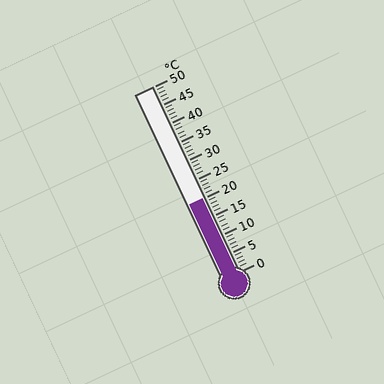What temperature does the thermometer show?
The thermometer shows approximately 20°C.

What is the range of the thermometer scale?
The thermometer scale ranges from 0°C to 50°C.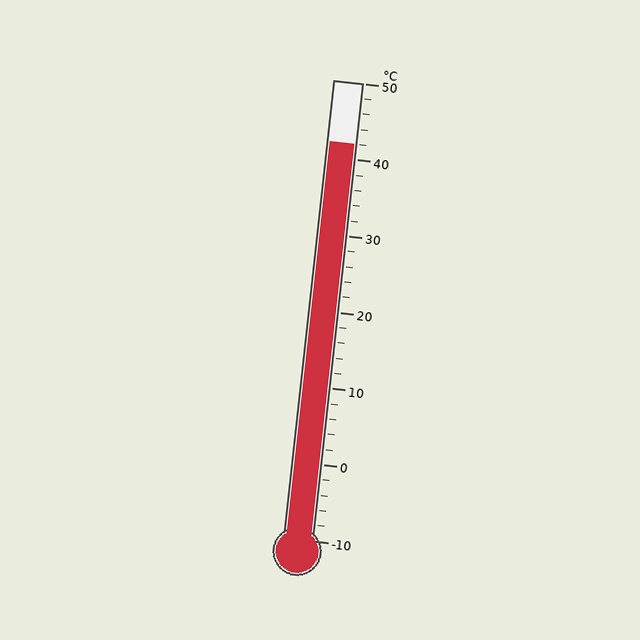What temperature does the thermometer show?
The thermometer shows approximately 42°C.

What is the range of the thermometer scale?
The thermometer scale ranges from -10°C to 50°C.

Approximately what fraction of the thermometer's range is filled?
The thermometer is filled to approximately 85% of its range.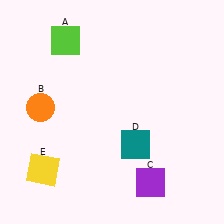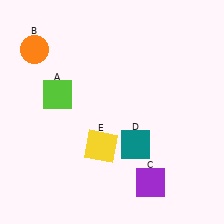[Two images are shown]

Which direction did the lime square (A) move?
The lime square (A) moved down.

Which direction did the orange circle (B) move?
The orange circle (B) moved up.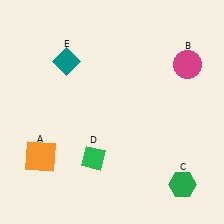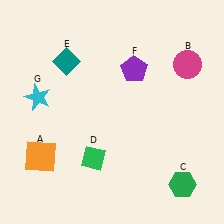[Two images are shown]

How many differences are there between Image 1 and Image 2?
There are 2 differences between the two images.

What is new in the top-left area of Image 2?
A cyan star (G) was added in the top-left area of Image 2.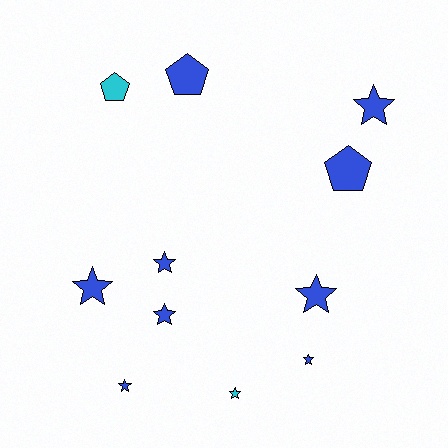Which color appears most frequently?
Blue, with 9 objects.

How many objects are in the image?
There are 11 objects.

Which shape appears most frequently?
Star, with 8 objects.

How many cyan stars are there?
There is 1 cyan star.